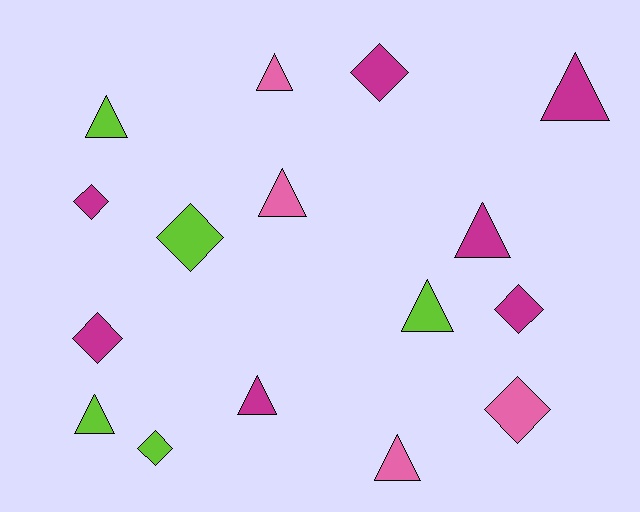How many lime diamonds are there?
There are 2 lime diamonds.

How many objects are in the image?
There are 16 objects.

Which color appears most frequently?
Magenta, with 7 objects.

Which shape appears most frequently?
Triangle, with 9 objects.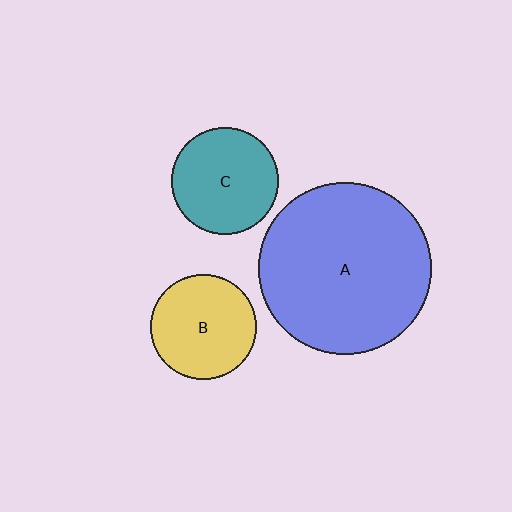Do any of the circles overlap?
No, none of the circles overlap.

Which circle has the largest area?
Circle A (blue).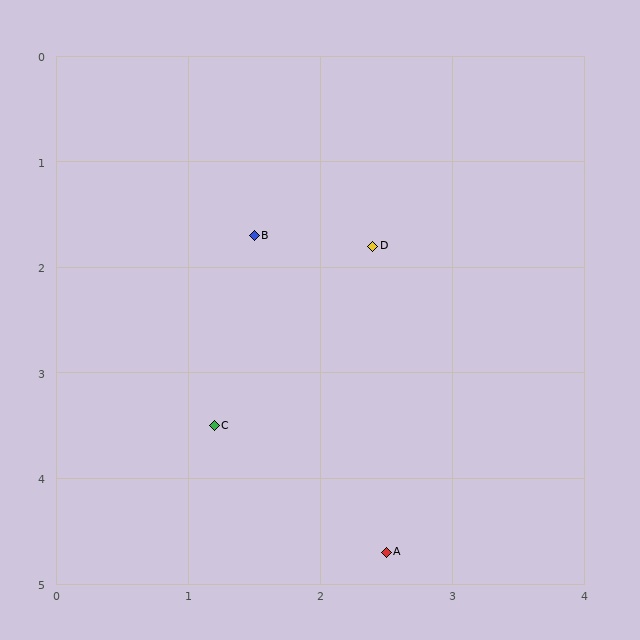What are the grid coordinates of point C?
Point C is at approximately (1.2, 3.5).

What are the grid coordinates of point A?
Point A is at approximately (2.5, 4.7).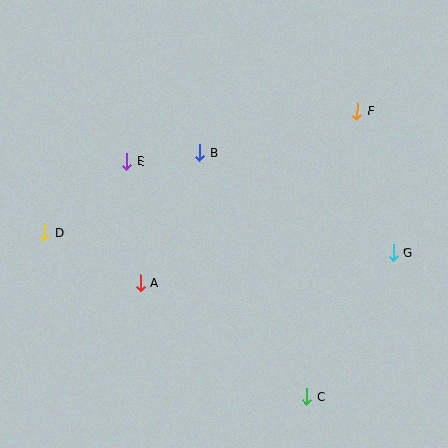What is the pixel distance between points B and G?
The distance between B and G is 218 pixels.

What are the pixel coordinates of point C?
Point C is at (306, 396).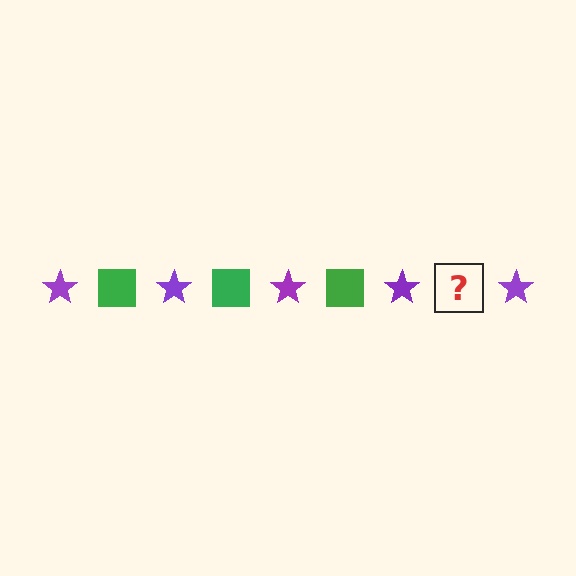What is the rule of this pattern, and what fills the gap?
The rule is that the pattern alternates between purple star and green square. The gap should be filled with a green square.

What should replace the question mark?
The question mark should be replaced with a green square.